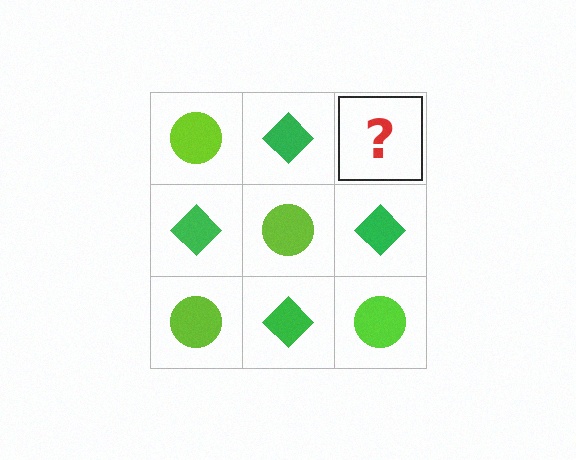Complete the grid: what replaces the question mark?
The question mark should be replaced with a lime circle.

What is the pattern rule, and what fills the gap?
The rule is that it alternates lime circle and green diamond in a checkerboard pattern. The gap should be filled with a lime circle.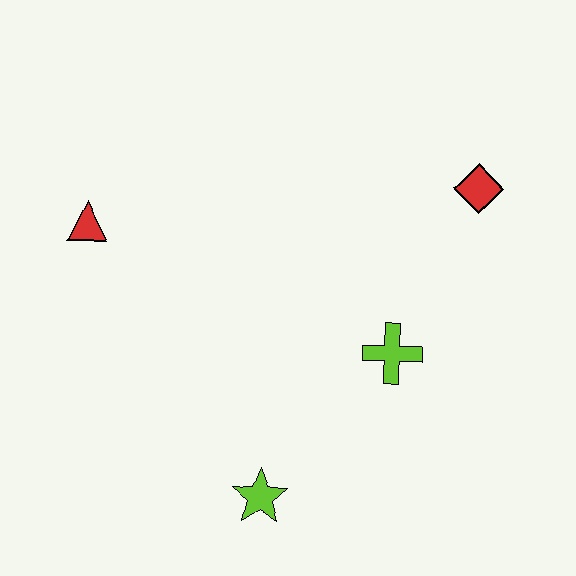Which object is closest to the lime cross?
The red diamond is closest to the lime cross.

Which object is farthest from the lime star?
The red diamond is farthest from the lime star.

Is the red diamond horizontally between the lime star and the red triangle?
No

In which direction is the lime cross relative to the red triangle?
The lime cross is to the right of the red triangle.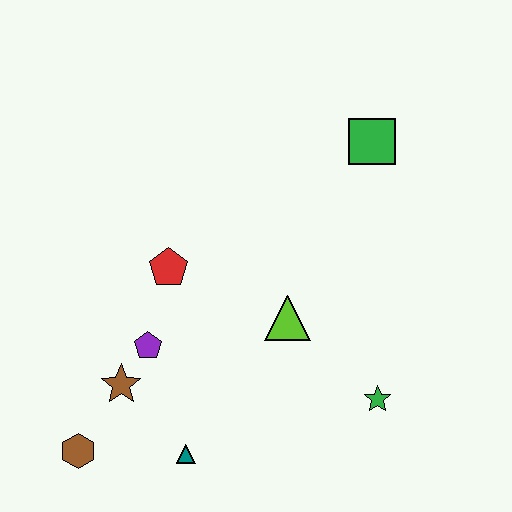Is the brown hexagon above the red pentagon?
No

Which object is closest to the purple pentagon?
The brown star is closest to the purple pentagon.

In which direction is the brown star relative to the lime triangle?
The brown star is to the left of the lime triangle.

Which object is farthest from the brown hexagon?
The green square is farthest from the brown hexagon.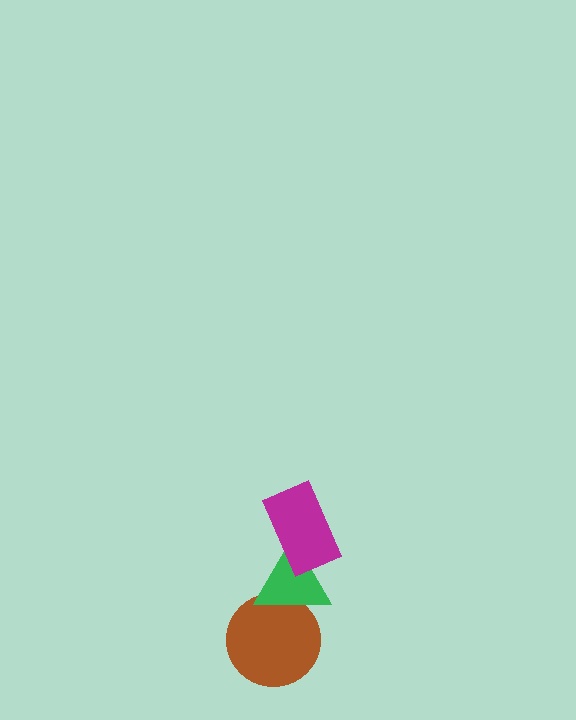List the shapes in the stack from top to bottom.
From top to bottom: the magenta rectangle, the green triangle, the brown circle.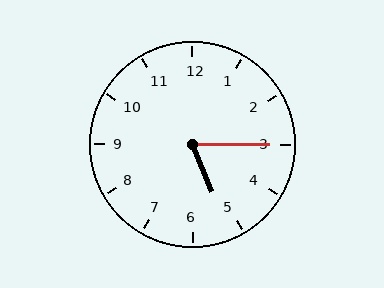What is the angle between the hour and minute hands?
Approximately 68 degrees.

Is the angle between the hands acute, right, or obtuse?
It is acute.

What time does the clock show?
5:15.